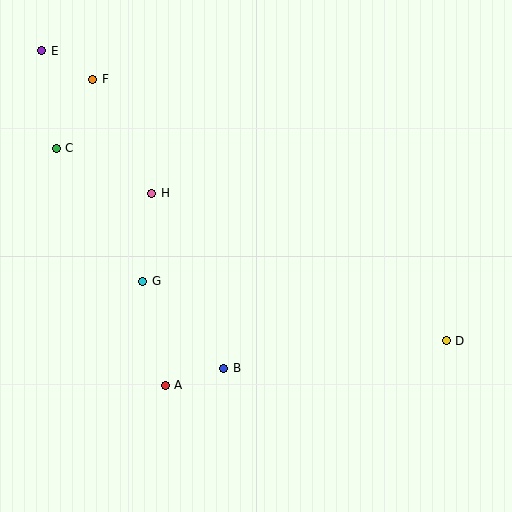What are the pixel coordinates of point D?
Point D is at (446, 341).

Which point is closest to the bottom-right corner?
Point D is closest to the bottom-right corner.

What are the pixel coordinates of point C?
Point C is at (56, 148).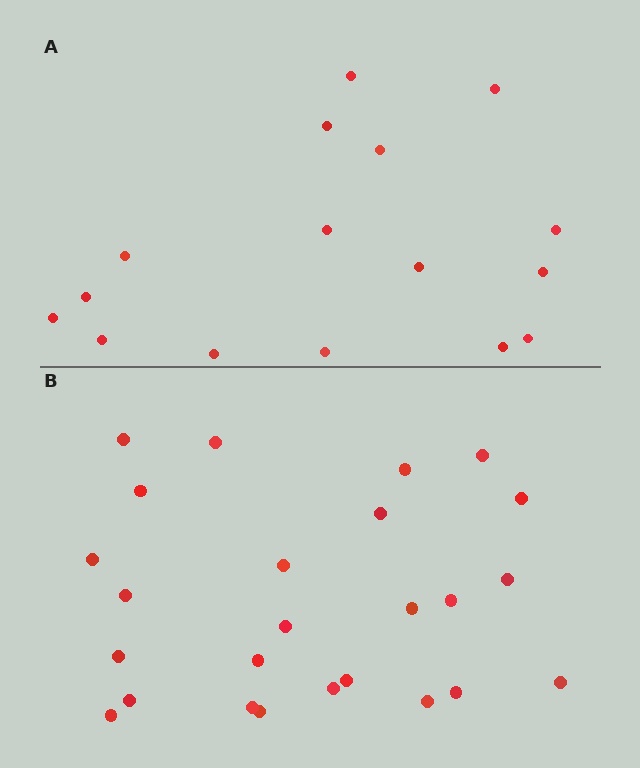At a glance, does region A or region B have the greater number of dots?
Region B (the bottom region) has more dots.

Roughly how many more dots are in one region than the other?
Region B has roughly 8 or so more dots than region A.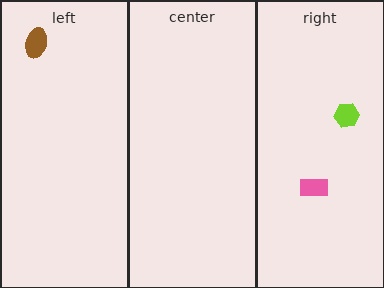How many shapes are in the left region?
1.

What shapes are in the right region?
The lime hexagon, the pink rectangle.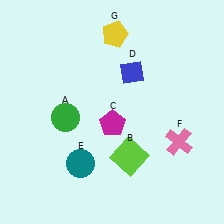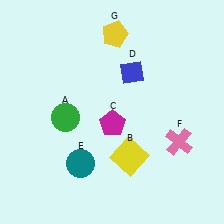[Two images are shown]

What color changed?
The square (B) changed from lime in Image 1 to yellow in Image 2.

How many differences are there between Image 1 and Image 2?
There is 1 difference between the two images.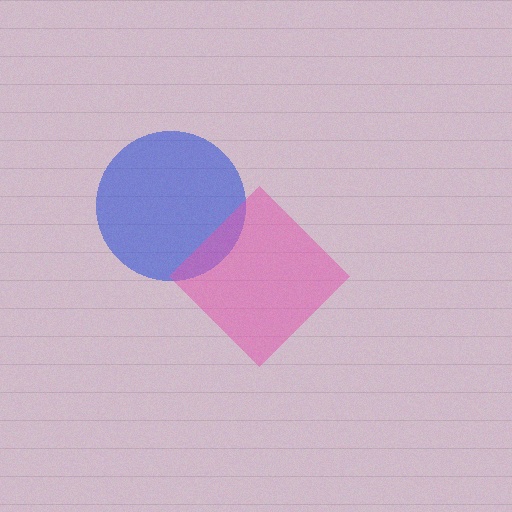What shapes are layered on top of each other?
The layered shapes are: a blue circle, a pink diamond.